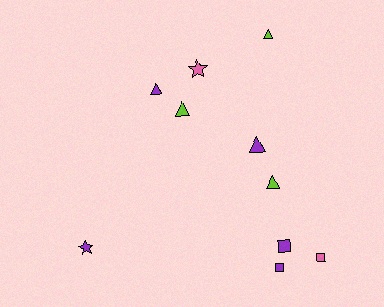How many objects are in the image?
There are 10 objects.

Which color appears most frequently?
Purple, with 5 objects.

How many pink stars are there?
There is 1 pink star.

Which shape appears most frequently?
Triangle, with 5 objects.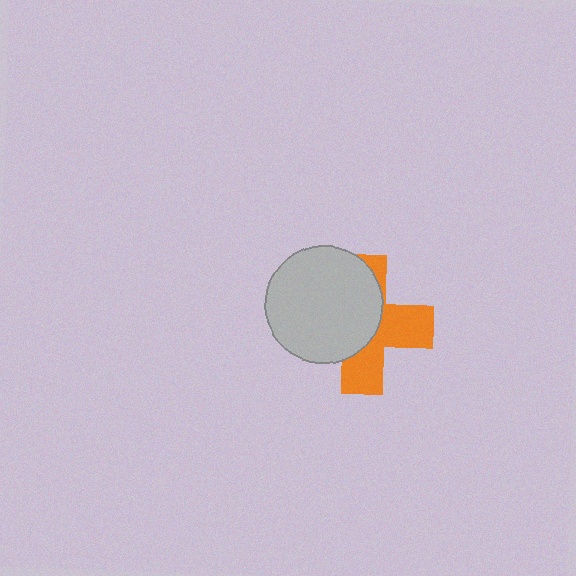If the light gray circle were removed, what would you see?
You would see the complete orange cross.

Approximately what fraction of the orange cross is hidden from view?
Roughly 53% of the orange cross is hidden behind the light gray circle.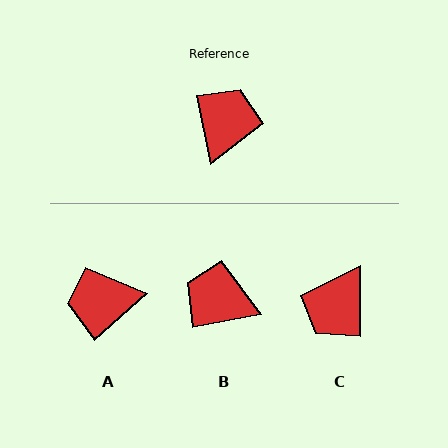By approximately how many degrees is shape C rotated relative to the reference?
Approximately 168 degrees counter-clockwise.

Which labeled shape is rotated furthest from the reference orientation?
C, about 168 degrees away.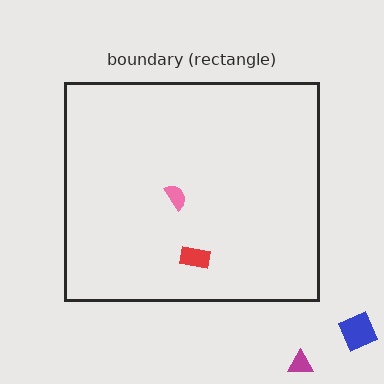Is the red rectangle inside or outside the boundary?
Inside.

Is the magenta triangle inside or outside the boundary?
Outside.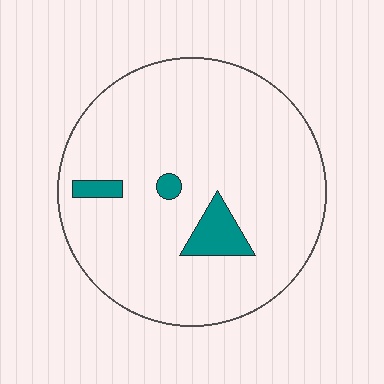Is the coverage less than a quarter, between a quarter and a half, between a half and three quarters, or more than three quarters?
Less than a quarter.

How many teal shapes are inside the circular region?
3.